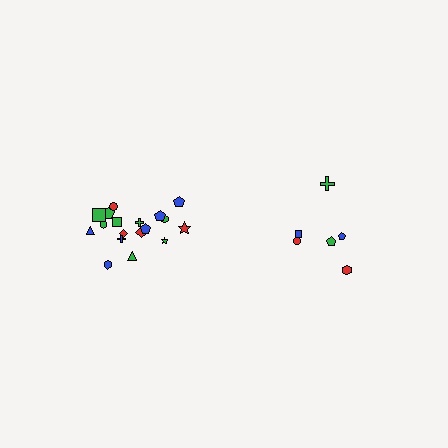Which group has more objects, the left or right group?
The left group.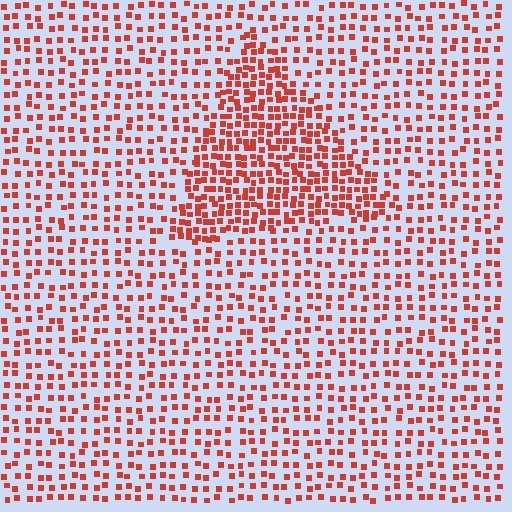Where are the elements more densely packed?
The elements are more densely packed inside the triangle boundary.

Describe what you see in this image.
The image contains small red elements arranged at two different densities. A triangle-shaped region is visible where the elements are more densely packed than the surrounding area.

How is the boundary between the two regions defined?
The boundary is defined by a change in element density (approximately 1.9x ratio). All elements are the same color, size, and shape.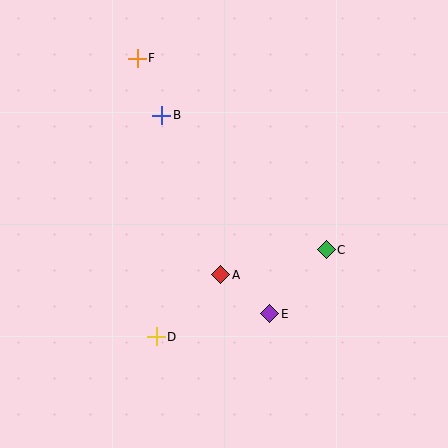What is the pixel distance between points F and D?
The distance between F and D is 279 pixels.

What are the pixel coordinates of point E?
Point E is at (270, 314).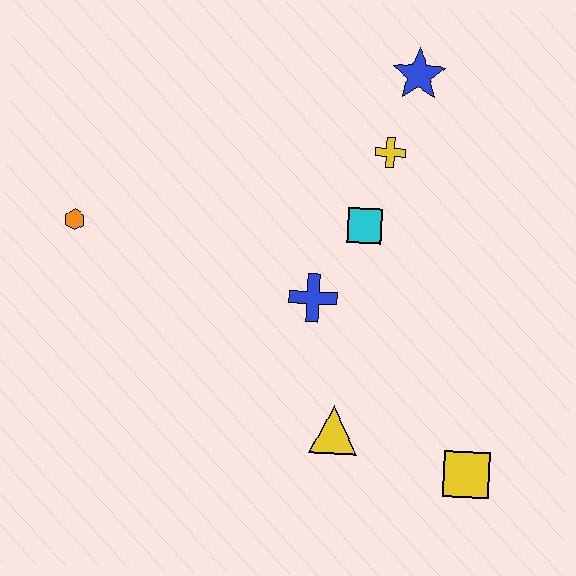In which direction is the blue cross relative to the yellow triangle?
The blue cross is above the yellow triangle.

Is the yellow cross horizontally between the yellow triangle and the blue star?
Yes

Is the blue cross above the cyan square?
No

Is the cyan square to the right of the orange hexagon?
Yes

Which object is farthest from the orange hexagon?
The yellow square is farthest from the orange hexagon.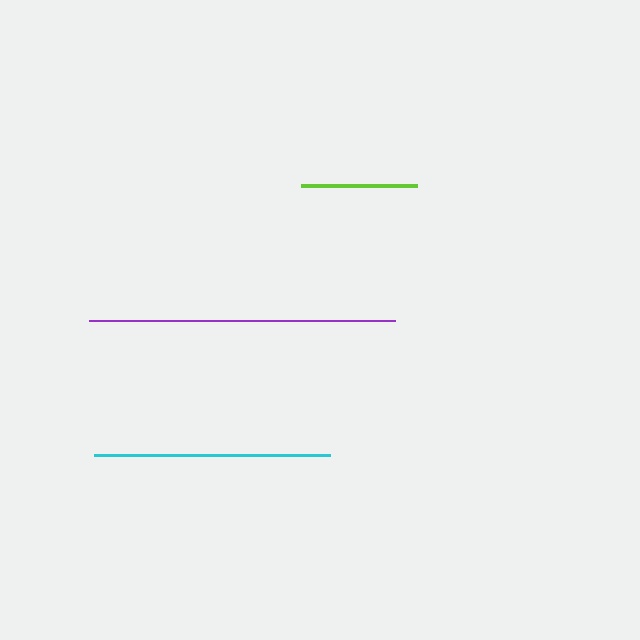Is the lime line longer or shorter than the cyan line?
The cyan line is longer than the lime line.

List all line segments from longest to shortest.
From longest to shortest: purple, cyan, lime.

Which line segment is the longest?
The purple line is the longest at approximately 306 pixels.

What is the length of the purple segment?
The purple segment is approximately 306 pixels long.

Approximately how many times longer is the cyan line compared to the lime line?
The cyan line is approximately 2.0 times the length of the lime line.